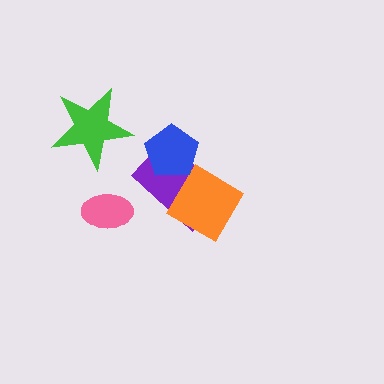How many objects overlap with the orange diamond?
1 object overlaps with the orange diamond.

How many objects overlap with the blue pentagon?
1 object overlaps with the blue pentagon.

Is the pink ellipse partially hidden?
No, no other shape covers it.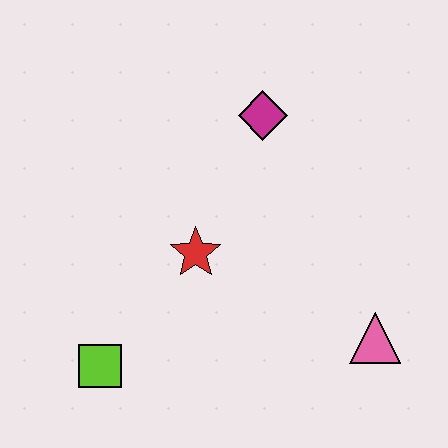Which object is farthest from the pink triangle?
The lime square is farthest from the pink triangle.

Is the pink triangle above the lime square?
Yes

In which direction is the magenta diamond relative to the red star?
The magenta diamond is above the red star.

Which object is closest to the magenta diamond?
The red star is closest to the magenta diamond.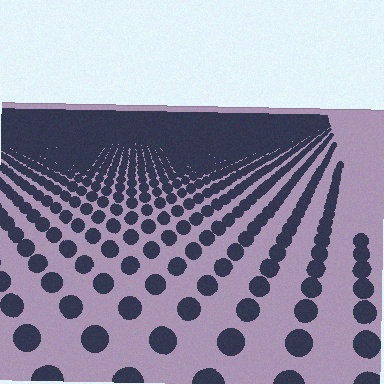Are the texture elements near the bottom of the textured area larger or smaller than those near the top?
Larger. Near the bottom, elements are closer to the viewer and appear at a bigger on-screen size.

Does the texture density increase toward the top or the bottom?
Density increases toward the top.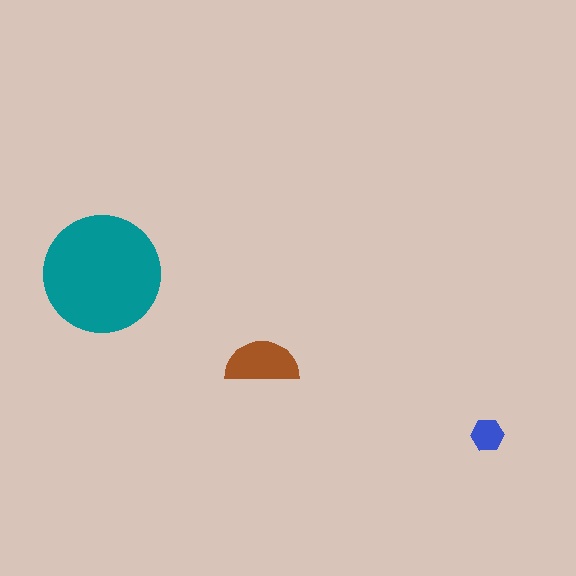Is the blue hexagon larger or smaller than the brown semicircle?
Smaller.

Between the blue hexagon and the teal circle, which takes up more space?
The teal circle.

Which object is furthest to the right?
The blue hexagon is rightmost.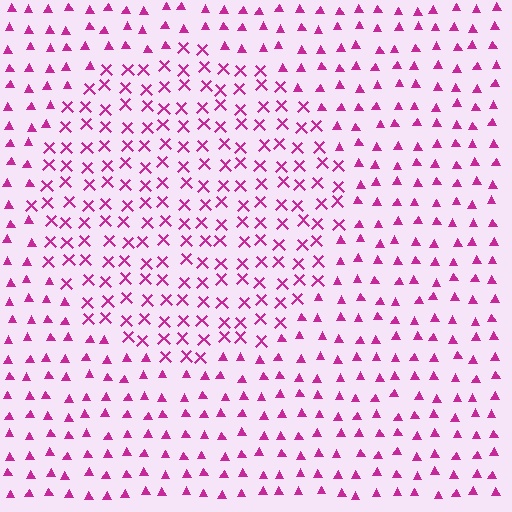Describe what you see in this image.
The image is filled with small magenta elements arranged in a uniform grid. A circle-shaped region contains X marks, while the surrounding area contains triangles. The boundary is defined purely by the change in element shape.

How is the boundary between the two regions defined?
The boundary is defined by a change in element shape: X marks inside vs. triangles outside. All elements share the same color and spacing.